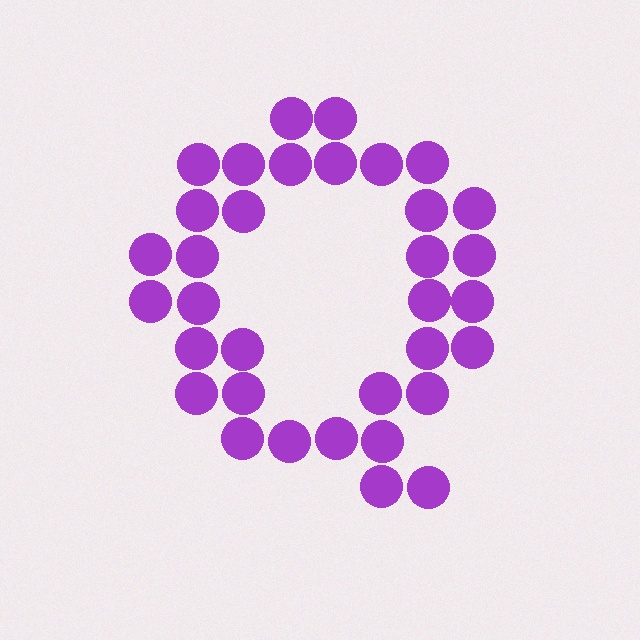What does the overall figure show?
The overall figure shows the letter Q.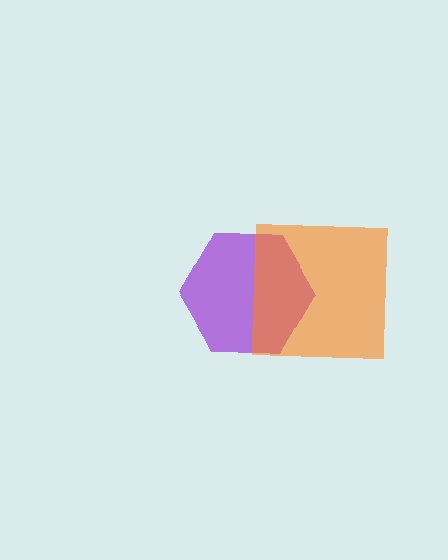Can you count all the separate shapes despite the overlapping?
Yes, there are 2 separate shapes.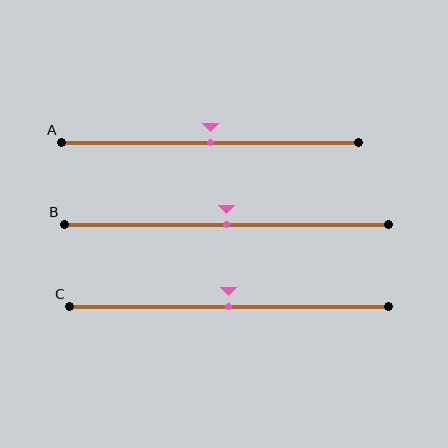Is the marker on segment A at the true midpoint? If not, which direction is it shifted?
Yes, the marker on segment A is at the true midpoint.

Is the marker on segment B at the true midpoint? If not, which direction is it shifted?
Yes, the marker on segment B is at the true midpoint.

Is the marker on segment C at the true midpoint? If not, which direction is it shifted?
Yes, the marker on segment C is at the true midpoint.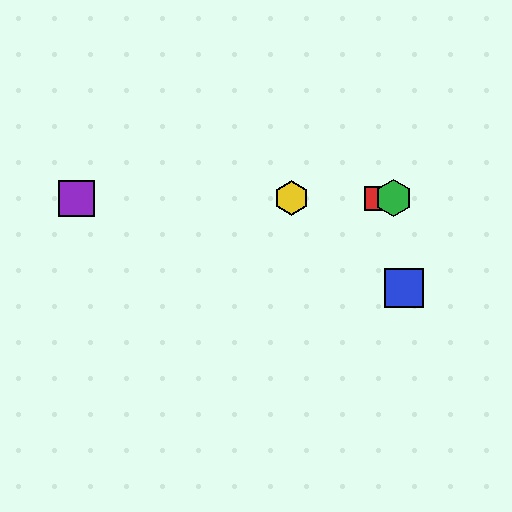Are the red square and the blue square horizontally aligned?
No, the red square is at y≈198 and the blue square is at y≈288.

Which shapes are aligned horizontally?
The red square, the green hexagon, the yellow hexagon, the purple square are aligned horizontally.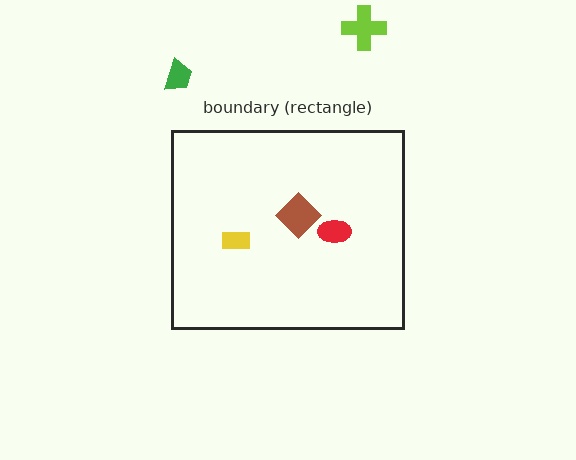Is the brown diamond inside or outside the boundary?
Inside.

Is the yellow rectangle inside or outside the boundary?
Inside.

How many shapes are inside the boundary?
3 inside, 2 outside.